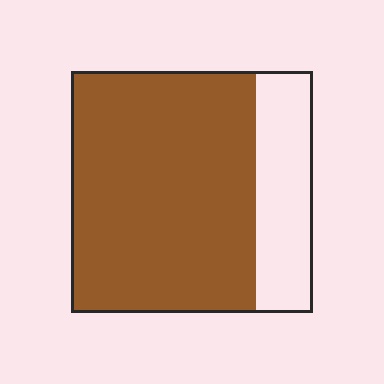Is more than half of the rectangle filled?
Yes.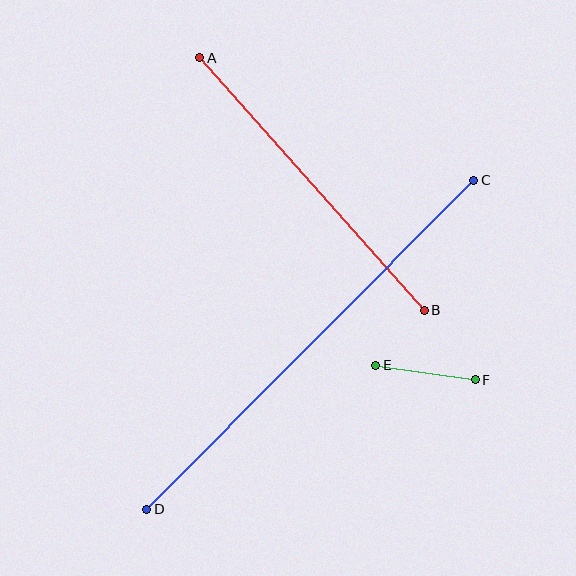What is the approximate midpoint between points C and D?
The midpoint is at approximately (310, 345) pixels.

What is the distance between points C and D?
The distance is approximately 464 pixels.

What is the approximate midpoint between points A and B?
The midpoint is at approximately (312, 184) pixels.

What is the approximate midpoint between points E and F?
The midpoint is at approximately (426, 372) pixels.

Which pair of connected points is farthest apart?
Points C and D are farthest apart.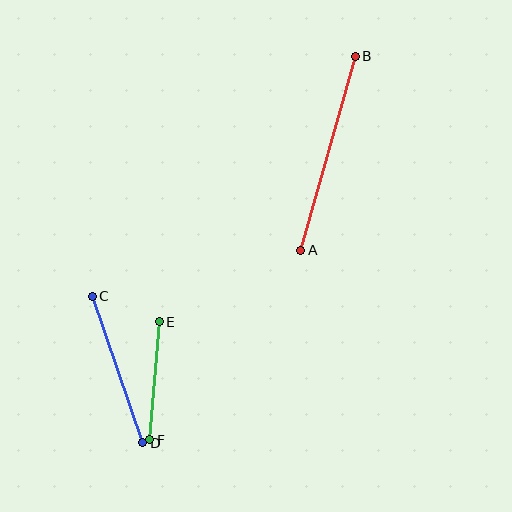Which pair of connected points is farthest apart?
Points A and B are farthest apart.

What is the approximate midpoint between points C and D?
The midpoint is at approximately (117, 369) pixels.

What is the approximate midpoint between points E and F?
The midpoint is at approximately (155, 381) pixels.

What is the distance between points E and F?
The distance is approximately 118 pixels.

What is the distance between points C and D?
The distance is approximately 155 pixels.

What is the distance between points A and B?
The distance is approximately 202 pixels.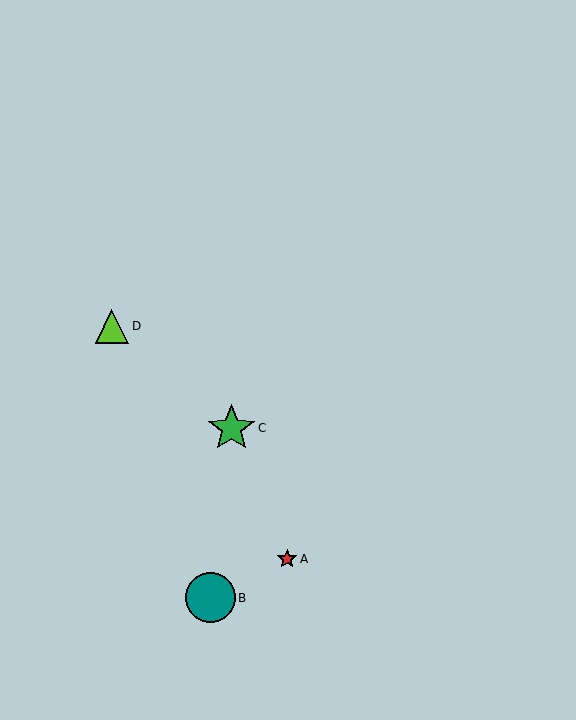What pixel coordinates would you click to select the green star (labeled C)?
Click at (232, 428) to select the green star C.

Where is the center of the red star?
The center of the red star is at (287, 559).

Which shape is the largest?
The teal circle (labeled B) is the largest.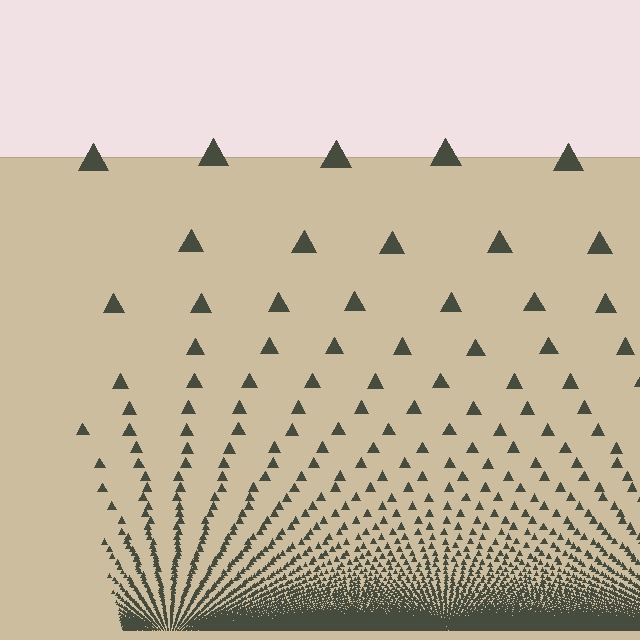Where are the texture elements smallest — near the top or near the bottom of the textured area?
Near the bottom.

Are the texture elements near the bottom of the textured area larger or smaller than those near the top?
Smaller. The gradient is inverted — elements near the bottom are smaller and denser.